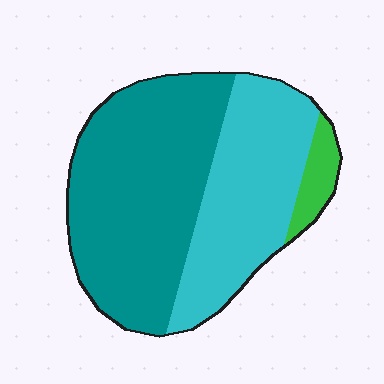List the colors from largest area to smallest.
From largest to smallest: teal, cyan, green.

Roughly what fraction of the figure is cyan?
Cyan takes up about three eighths (3/8) of the figure.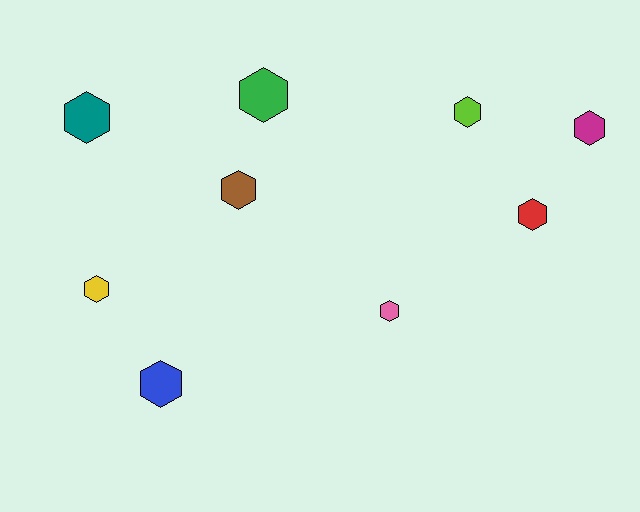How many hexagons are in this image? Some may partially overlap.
There are 9 hexagons.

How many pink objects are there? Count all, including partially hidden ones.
There is 1 pink object.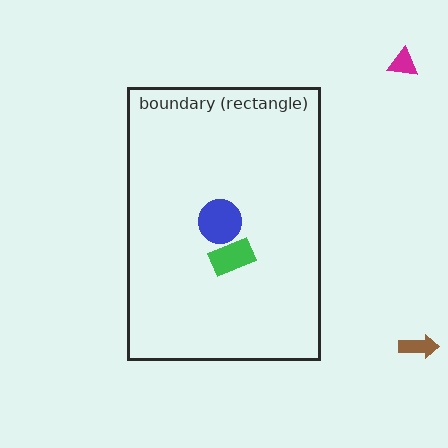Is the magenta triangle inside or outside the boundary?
Outside.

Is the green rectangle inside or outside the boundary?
Inside.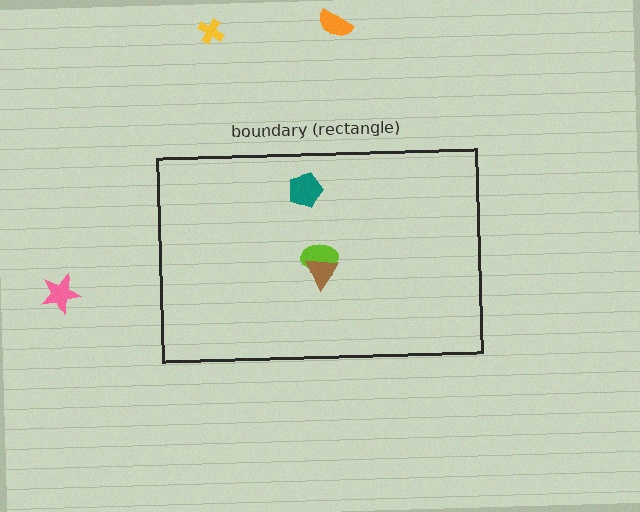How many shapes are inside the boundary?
3 inside, 3 outside.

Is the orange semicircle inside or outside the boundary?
Outside.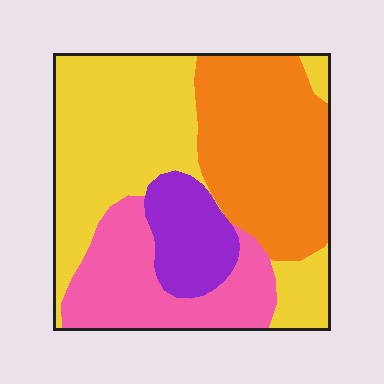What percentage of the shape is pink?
Pink covers 21% of the shape.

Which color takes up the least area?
Purple, at roughly 10%.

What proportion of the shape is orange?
Orange covers about 30% of the shape.